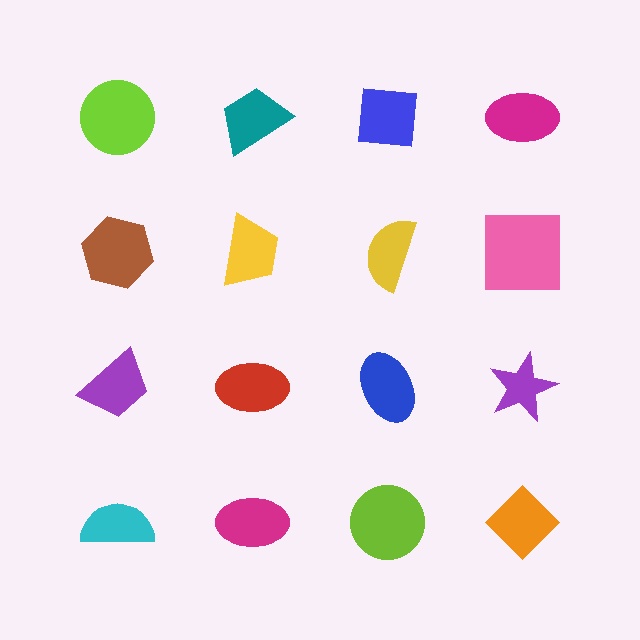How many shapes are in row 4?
4 shapes.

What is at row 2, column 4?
A pink square.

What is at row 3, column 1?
A purple trapezoid.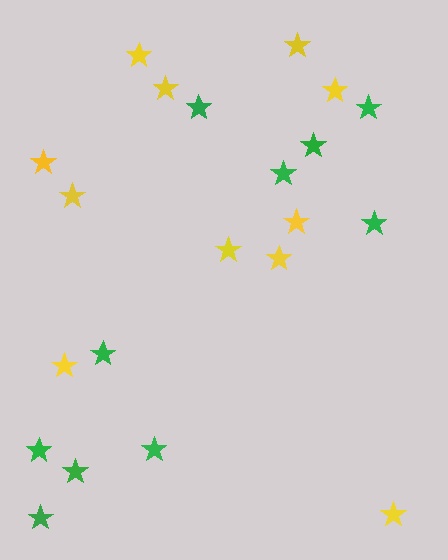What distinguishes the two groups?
There are 2 groups: one group of green stars (10) and one group of yellow stars (11).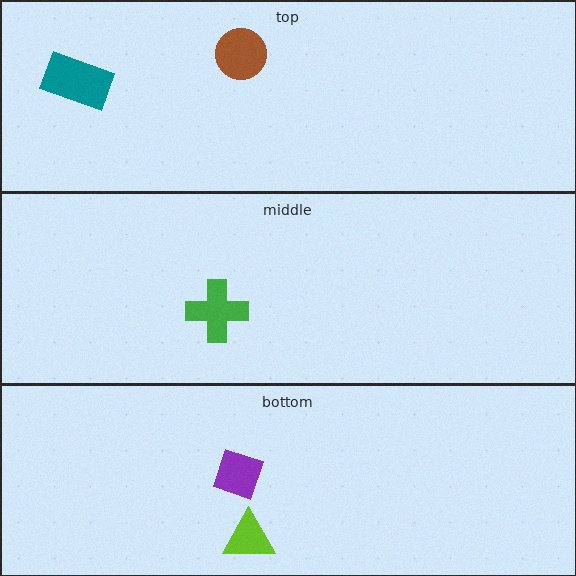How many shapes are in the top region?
2.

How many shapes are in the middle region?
1.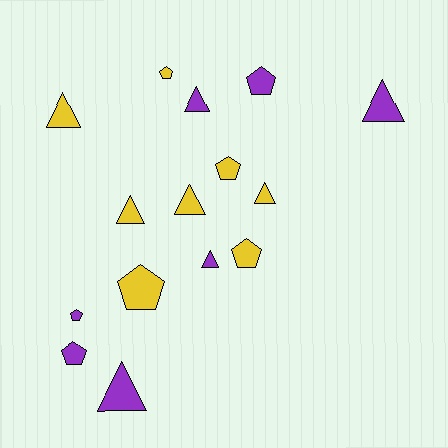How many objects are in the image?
There are 15 objects.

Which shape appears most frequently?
Triangle, with 8 objects.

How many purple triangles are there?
There are 4 purple triangles.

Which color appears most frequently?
Yellow, with 8 objects.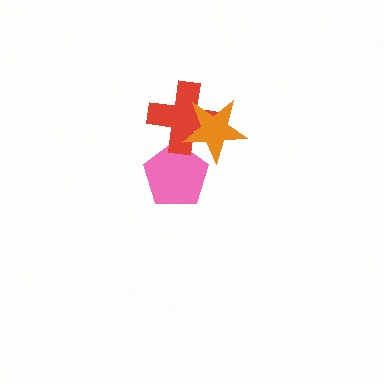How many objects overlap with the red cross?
2 objects overlap with the red cross.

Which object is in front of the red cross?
The orange star is in front of the red cross.